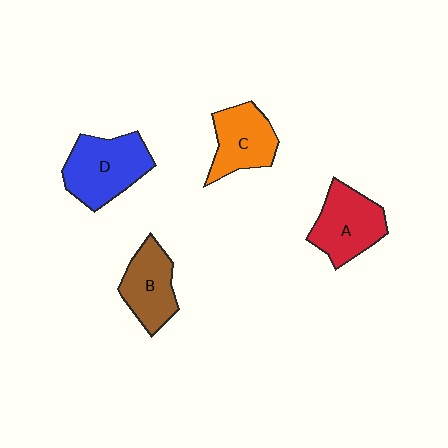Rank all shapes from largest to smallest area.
From largest to smallest: D (blue), A (red), C (orange), B (brown).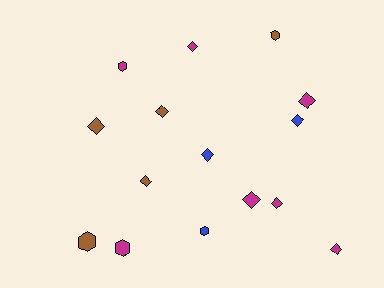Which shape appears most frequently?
Diamond, with 10 objects.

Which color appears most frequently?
Magenta, with 7 objects.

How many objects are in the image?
There are 15 objects.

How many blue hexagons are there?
There is 1 blue hexagon.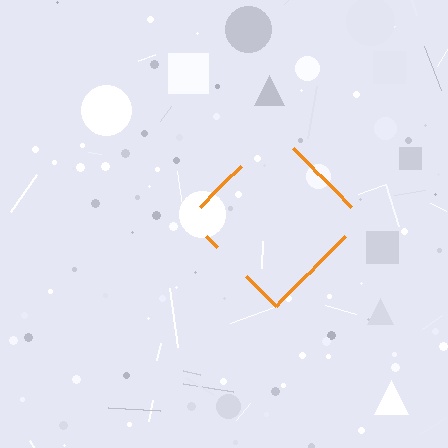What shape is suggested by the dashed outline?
The dashed outline suggests a diamond.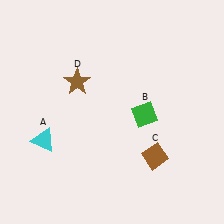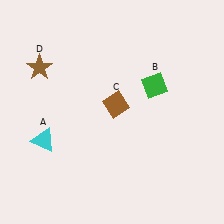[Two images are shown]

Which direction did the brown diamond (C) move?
The brown diamond (C) moved up.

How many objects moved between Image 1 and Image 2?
3 objects moved between the two images.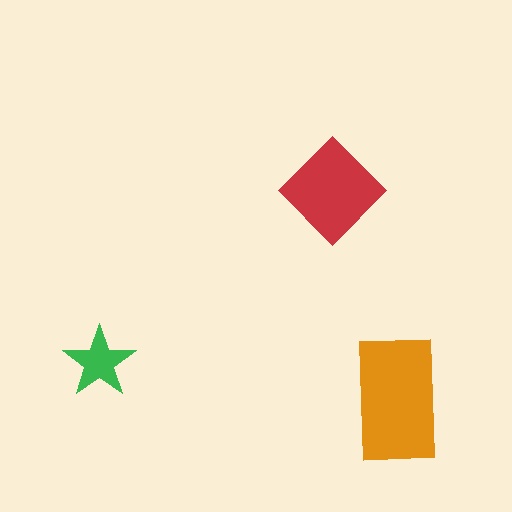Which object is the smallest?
The green star.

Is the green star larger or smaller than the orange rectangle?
Smaller.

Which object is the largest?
The orange rectangle.